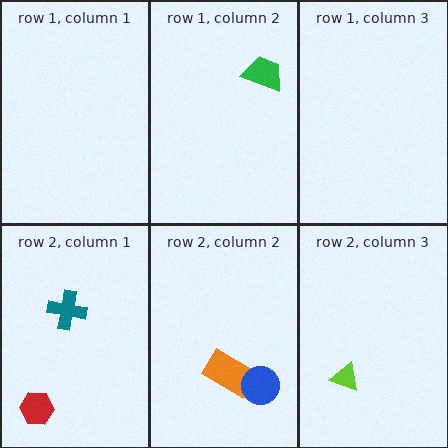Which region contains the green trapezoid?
The row 1, column 2 region.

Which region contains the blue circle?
The row 2, column 2 region.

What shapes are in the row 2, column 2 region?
The orange rectangle, the blue circle.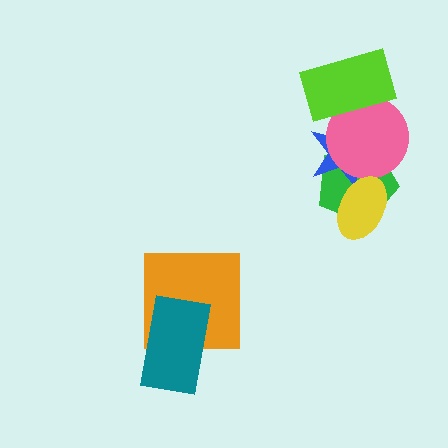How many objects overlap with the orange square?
1 object overlaps with the orange square.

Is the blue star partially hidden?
Yes, it is partially covered by another shape.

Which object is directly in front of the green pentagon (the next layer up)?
The blue star is directly in front of the green pentagon.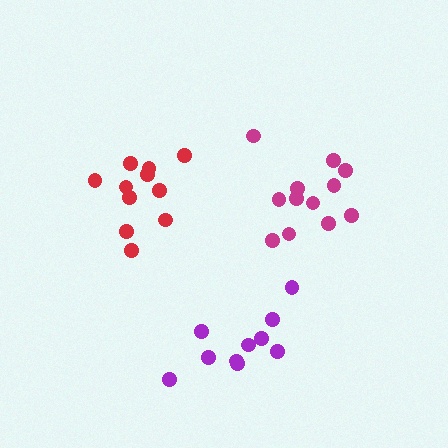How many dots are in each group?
Group 1: 12 dots, Group 2: 11 dots, Group 3: 10 dots (33 total).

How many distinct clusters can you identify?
There are 3 distinct clusters.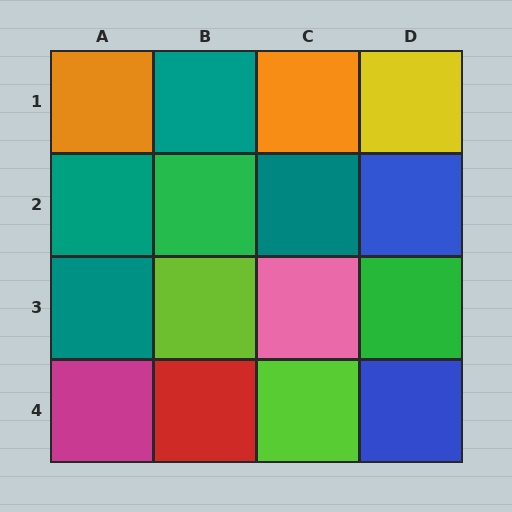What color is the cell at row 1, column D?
Yellow.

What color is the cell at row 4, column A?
Magenta.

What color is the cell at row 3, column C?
Pink.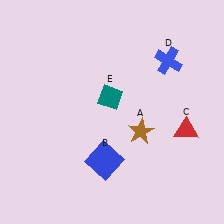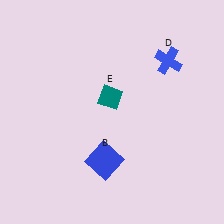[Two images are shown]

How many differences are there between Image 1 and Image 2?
There are 2 differences between the two images.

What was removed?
The brown star (A), the red triangle (C) were removed in Image 2.